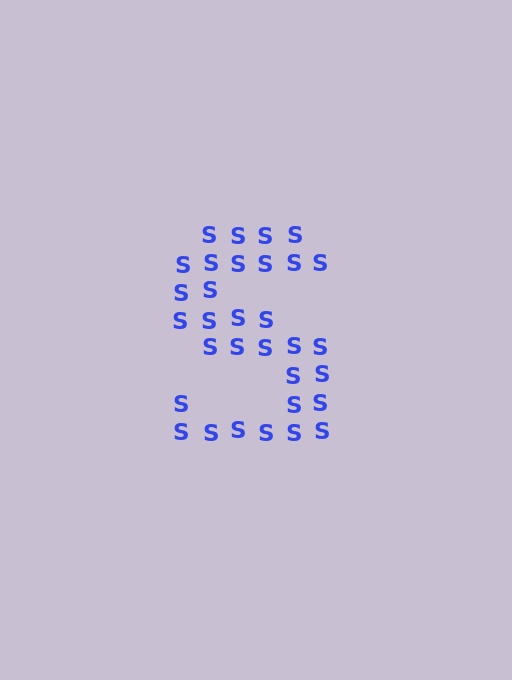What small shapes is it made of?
It is made of small letter S's.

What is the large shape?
The large shape is the letter S.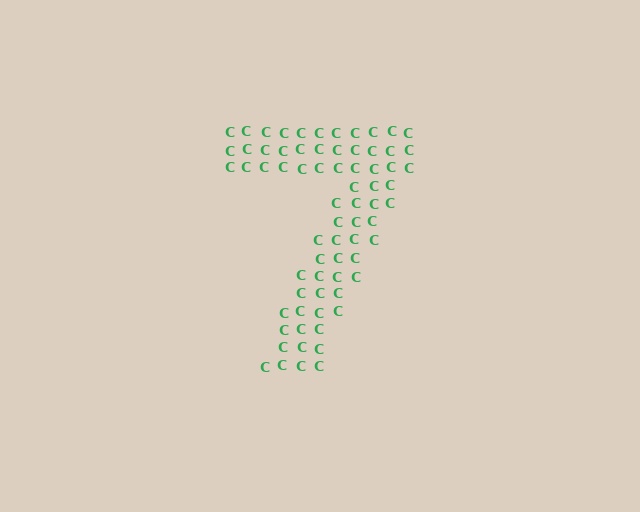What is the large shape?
The large shape is the digit 7.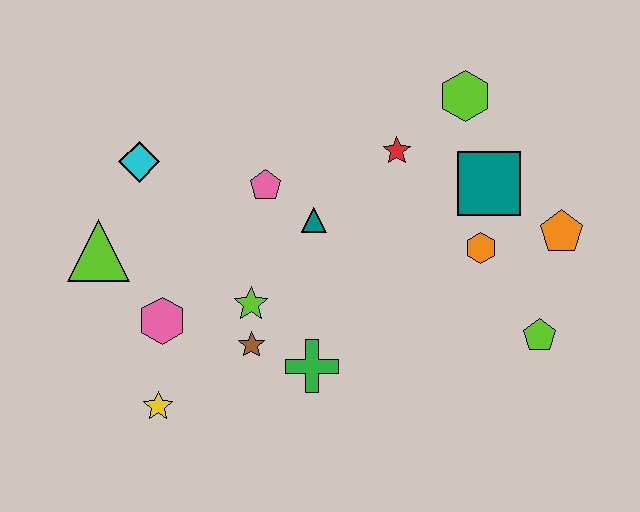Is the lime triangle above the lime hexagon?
No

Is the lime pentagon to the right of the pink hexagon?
Yes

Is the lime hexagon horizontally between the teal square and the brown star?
Yes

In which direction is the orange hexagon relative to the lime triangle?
The orange hexagon is to the right of the lime triangle.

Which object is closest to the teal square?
The orange hexagon is closest to the teal square.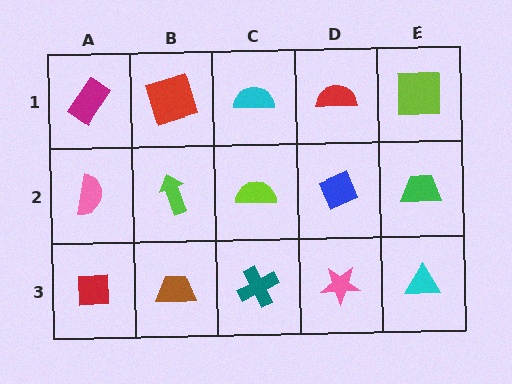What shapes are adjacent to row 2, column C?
A cyan semicircle (row 1, column C), a teal cross (row 3, column C), a lime arrow (row 2, column B), a blue diamond (row 2, column D).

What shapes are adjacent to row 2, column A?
A magenta rectangle (row 1, column A), a red square (row 3, column A), a lime arrow (row 2, column B).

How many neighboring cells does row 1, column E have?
2.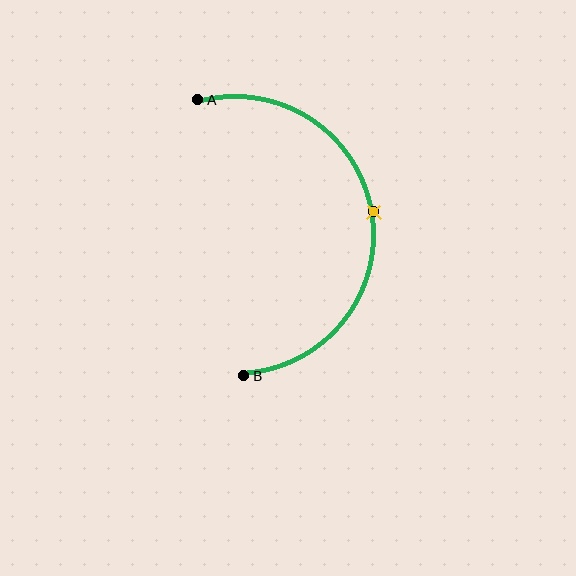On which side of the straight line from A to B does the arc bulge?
The arc bulges to the right of the straight line connecting A and B.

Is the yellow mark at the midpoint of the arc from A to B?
Yes. The yellow mark lies on the arc at equal arc-length from both A and B — it is the arc midpoint.